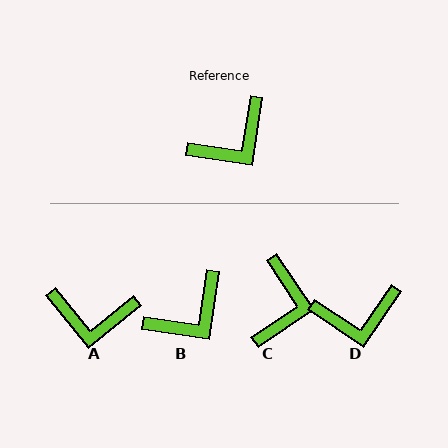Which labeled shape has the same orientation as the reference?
B.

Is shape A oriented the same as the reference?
No, it is off by about 43 degrees.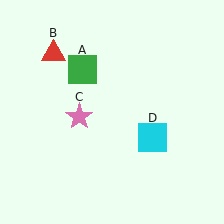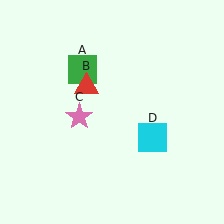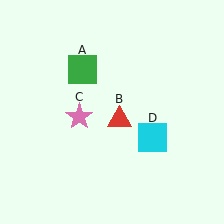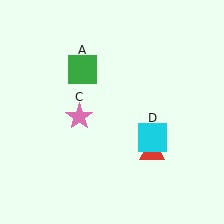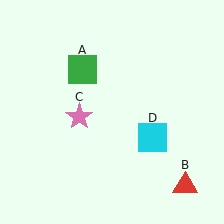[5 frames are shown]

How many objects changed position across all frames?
1 object changed position: red triangle (object B).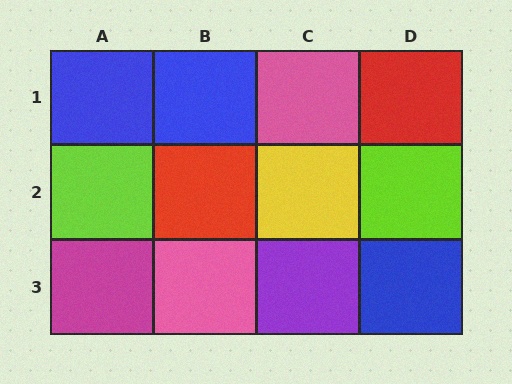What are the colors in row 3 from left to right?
Magenta, pink, purple, blue.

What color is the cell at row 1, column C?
Pink.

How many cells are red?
2 cells are red.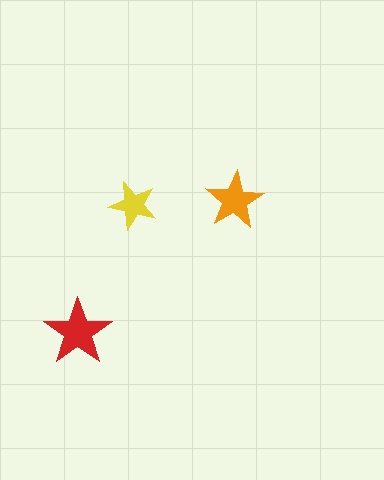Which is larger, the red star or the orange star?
The red one.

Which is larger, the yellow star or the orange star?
The orange one.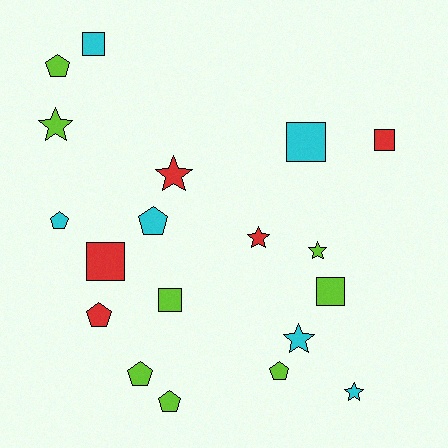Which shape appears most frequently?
Pentagon, with 7 objects.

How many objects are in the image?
There are 19 objects.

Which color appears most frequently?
Lime, with 8 objects.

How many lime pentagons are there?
There are 4 lime pentagons.